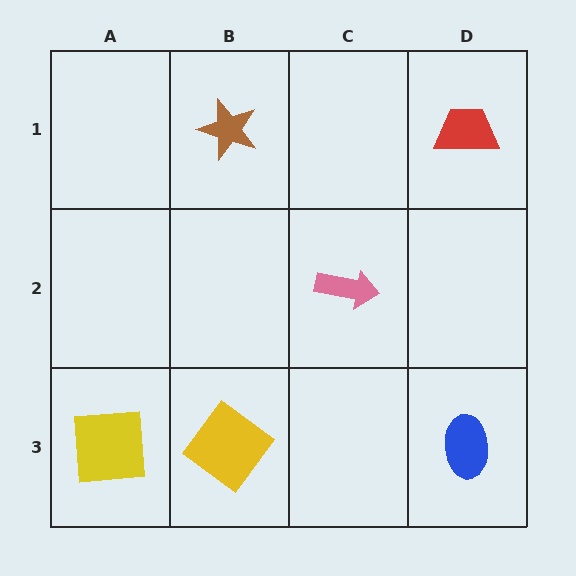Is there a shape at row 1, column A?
No, that cell is empty.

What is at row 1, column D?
A red trapezoid.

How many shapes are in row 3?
3 shapes.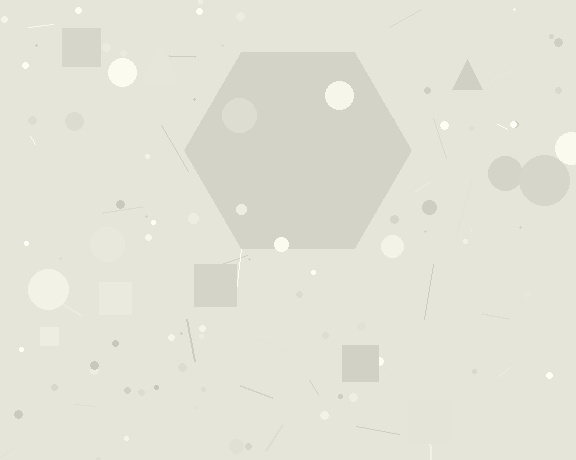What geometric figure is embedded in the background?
A hexagon is embedded in the background.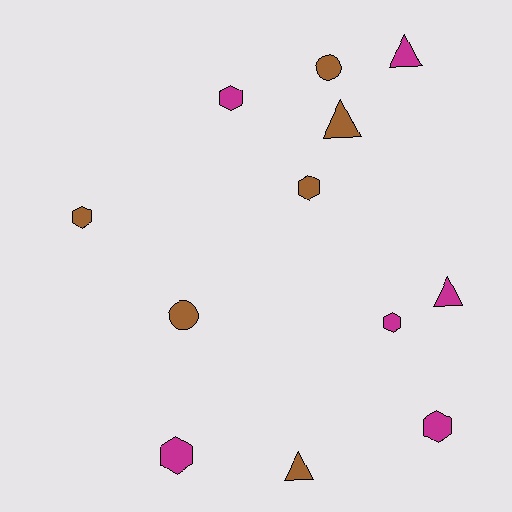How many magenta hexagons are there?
There are 4 magenta hexagons.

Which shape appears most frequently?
Hexagon, with 6 objects.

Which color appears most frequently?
Magenta, with 6 objects.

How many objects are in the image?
There are 12 objects.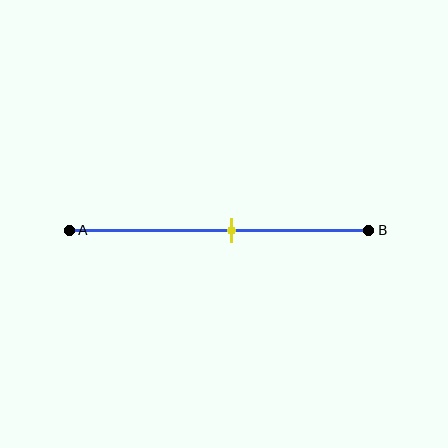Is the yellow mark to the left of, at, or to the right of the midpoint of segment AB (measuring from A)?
The yellow mark is to the right of the midpoint of segment AB.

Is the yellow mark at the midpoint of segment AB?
No, the mark is at about 55% from A, not at the 50% midpoint.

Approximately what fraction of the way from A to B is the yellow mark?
The yellow mark is approximately 55% of the way from A to B.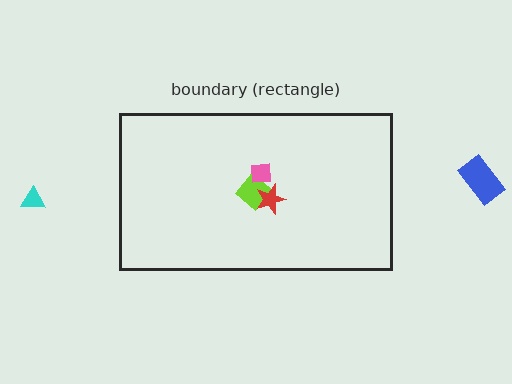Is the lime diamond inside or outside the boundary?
Inside.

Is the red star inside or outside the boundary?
Inside.